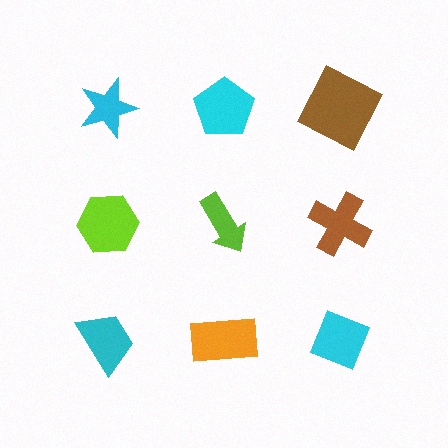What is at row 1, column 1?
A cyan star.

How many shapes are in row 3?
3 shapes.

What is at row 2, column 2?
A lime arrow.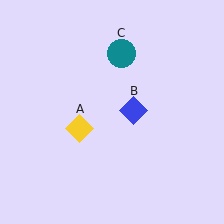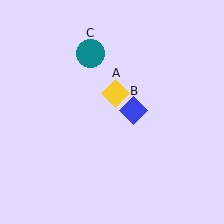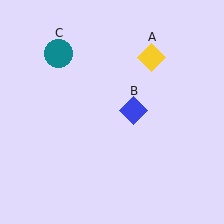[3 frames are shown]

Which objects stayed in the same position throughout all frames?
Blue diamond (object B) remained stationary.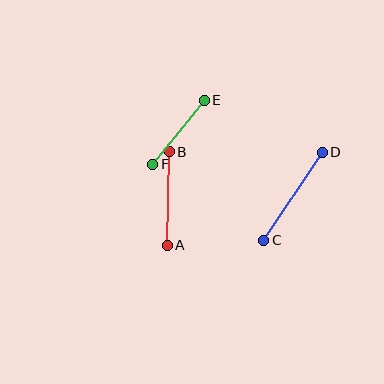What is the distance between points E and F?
The distance is approximately 82 pixels.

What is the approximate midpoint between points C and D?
The midpoint is at approximately (293, 196) pixels.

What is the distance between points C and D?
The distance is approximately 106 pixels.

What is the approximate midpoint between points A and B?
The midpoint is at approximately (168, 199) pixels.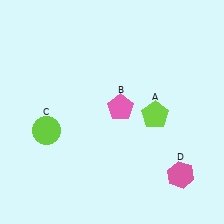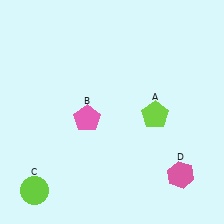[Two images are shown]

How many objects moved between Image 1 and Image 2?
2 objects moved between the two images.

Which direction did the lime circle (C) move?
The lime circle (C) moved down.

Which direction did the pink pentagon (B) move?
The pink pentagon (B) moved left.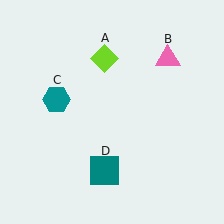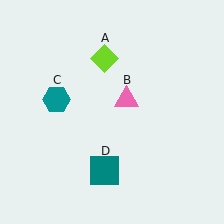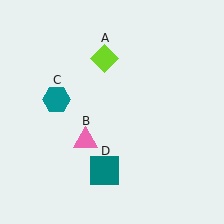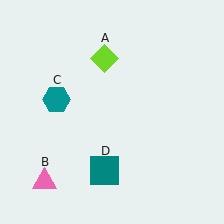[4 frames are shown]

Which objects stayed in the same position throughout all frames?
Lime diamond (object A) and teal hexagon (object C) and teal square (object D) remained stationary.